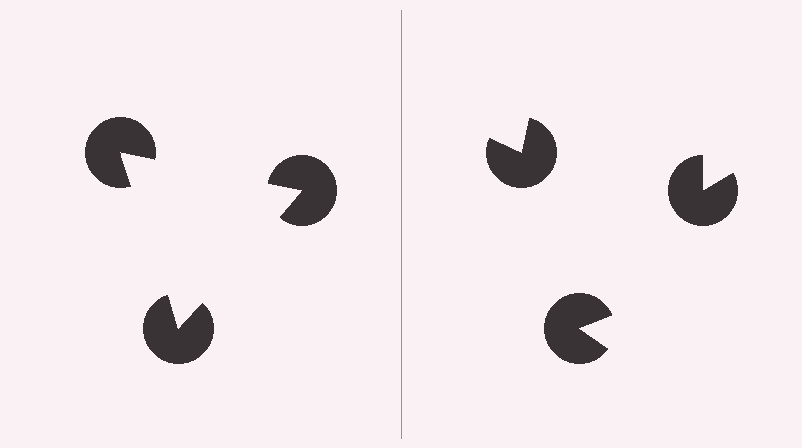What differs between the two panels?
The pac-man discs are positioned identically on both sides; only the wedge orientations differ. On the left they align to a triangle; on the right they are misaligned.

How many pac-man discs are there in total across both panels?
6 — 3 on each side.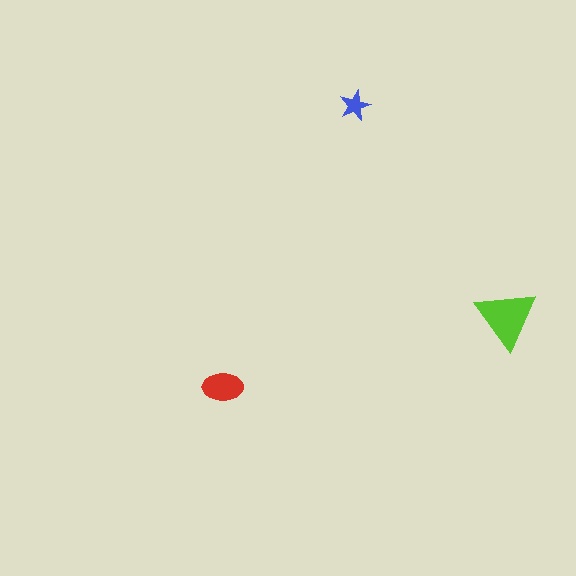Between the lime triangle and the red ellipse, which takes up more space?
The lime triangle.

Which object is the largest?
The lime triangle.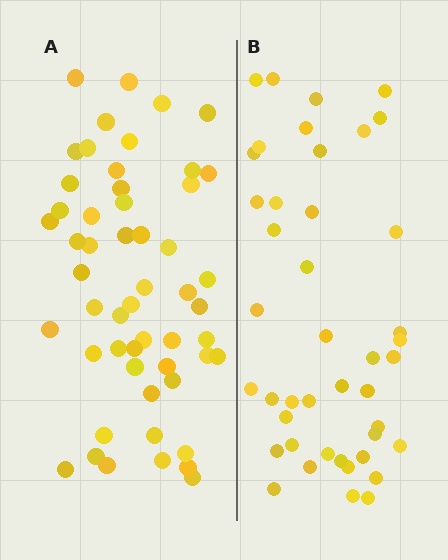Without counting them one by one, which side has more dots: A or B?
Region A (the left region) has more dots.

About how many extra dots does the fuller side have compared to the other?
Region A has roughly 10 or so more dots than region B.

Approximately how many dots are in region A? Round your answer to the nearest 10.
About 50 dots. (The exact count is 53, which rounds to 50.)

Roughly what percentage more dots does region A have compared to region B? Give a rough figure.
About 25% more.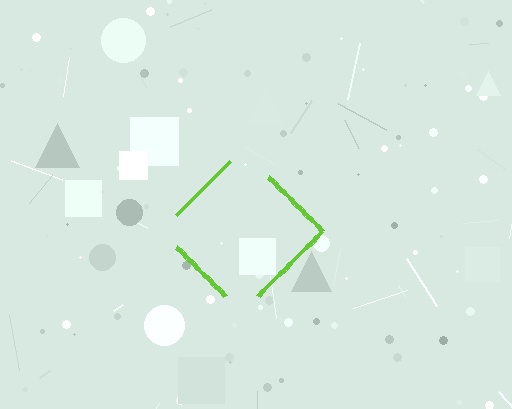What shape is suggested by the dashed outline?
The dashed outline suggests a diamond.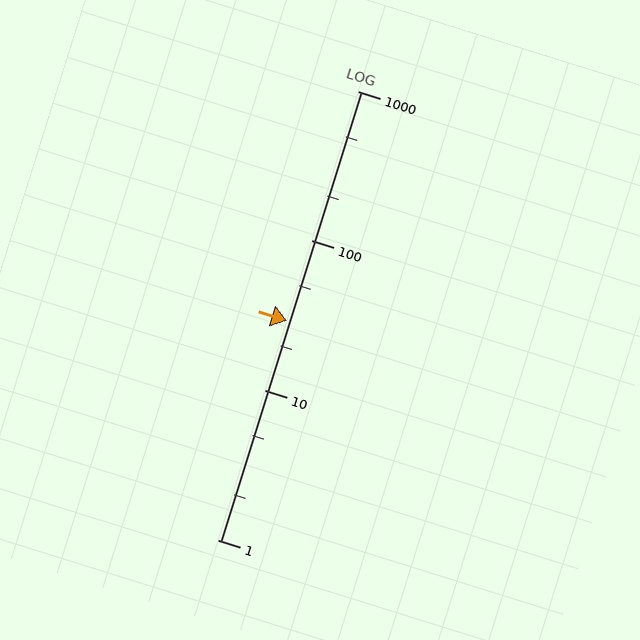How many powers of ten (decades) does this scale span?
The scale spans 3 decades, from 1 to 1000.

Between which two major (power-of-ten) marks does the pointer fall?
The pointer is between 10 and 100.